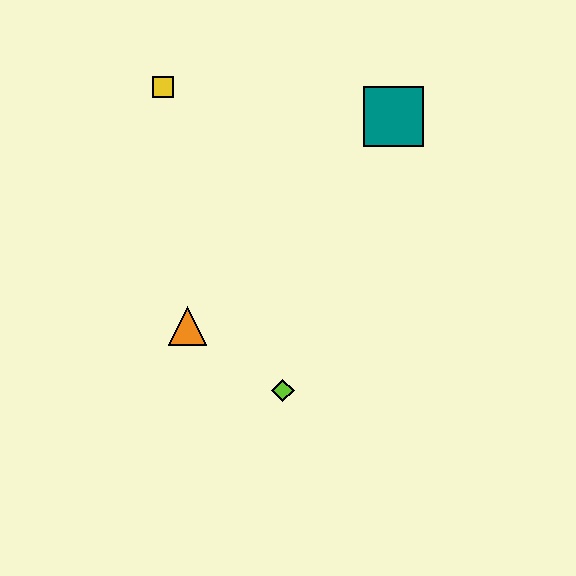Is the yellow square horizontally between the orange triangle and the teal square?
No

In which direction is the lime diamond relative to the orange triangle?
The lime diamond is to the right of the orange triangle.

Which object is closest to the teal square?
The yellow square is closest to the teal square.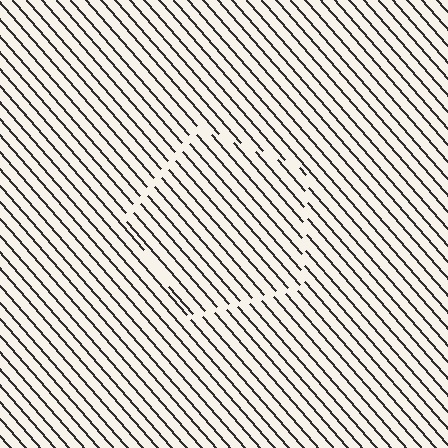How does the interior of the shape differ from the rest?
The interior of the shape contains the same grating, shifted by half a period — the contour is defined by the phase discontinuity where line-ends from the inner and outer gratings abut.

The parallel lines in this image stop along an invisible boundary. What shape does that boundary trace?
An illusory pentagon. The interior of the shape contains the same grating, shifted by half a period — the contour is defined by the phase discontinuity where line-ends from the inner and outer gratings abut.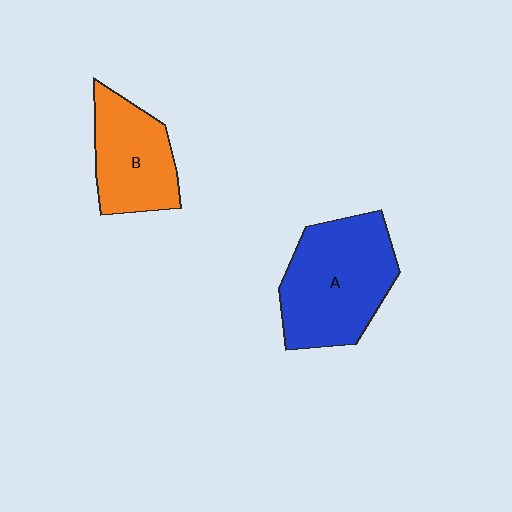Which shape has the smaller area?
Shape B (orange).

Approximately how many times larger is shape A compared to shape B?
Approximately 1.4 times.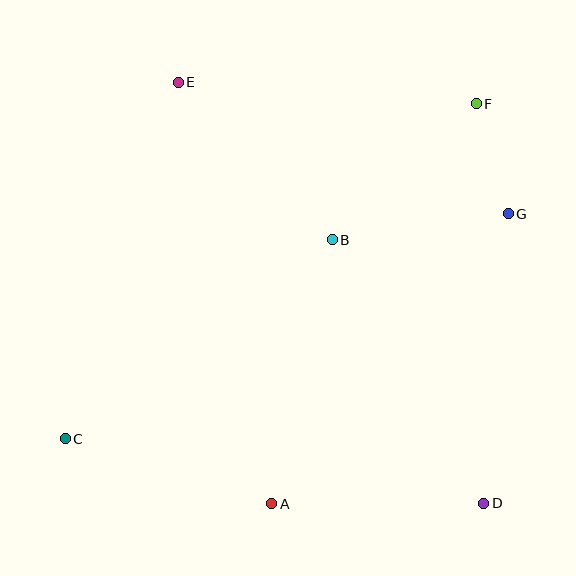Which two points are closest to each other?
Points F and G are closest to each other.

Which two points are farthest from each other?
Points C and F are farthest from each other.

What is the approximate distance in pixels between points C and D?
The distance between C and D is approximately 424 pixels.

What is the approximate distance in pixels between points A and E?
The distance between A and E is approximately 432 pixels.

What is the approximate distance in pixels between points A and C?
The distance between A and C is approximately 217 pixels.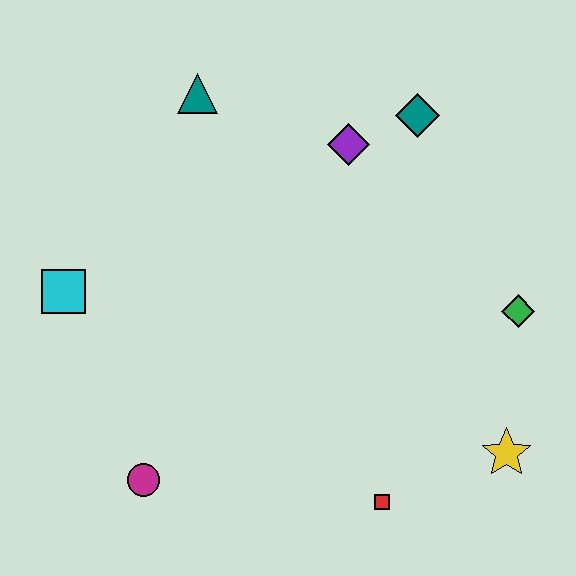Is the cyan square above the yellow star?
Yes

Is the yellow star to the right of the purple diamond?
Yes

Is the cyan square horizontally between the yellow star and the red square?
No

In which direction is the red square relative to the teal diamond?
The red square is below the teal diamond.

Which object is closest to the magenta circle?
The cyan square is closest to the magenta circle.